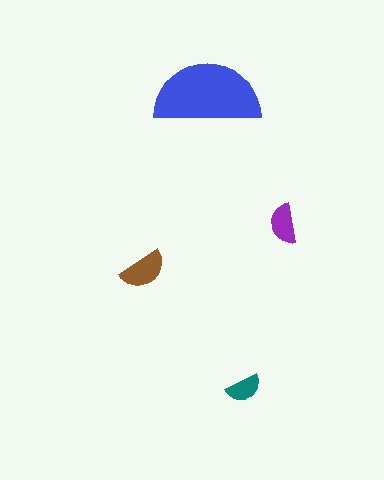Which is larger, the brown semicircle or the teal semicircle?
The brown one.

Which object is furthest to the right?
The purple semicircle is rightmost.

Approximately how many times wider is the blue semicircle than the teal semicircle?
About 3 times wider.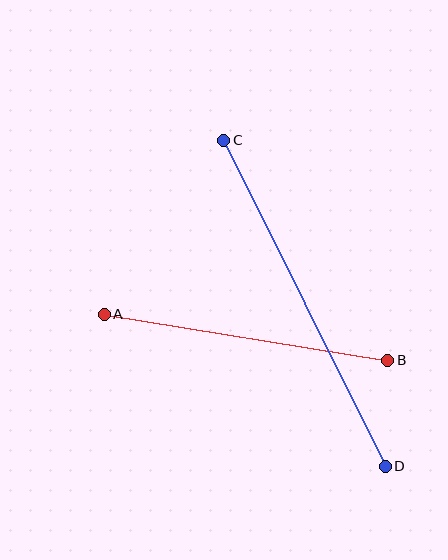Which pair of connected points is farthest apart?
Points C and D are farthest apart.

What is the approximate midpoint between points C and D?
The midpoint is at approximately (305, 303) pixels.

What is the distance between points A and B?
The distance is approximately 287 pixels.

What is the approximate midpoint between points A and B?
The midpoint is at approximately (246, 337) pixels.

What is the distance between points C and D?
The distance is approximately 364 pixels.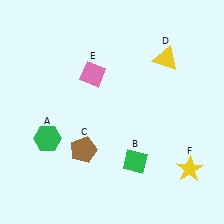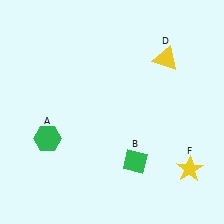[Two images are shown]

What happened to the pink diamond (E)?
The pink diamond (E) was removed in Image 2. It was in the top-left area of Image 1.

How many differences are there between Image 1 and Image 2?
There are 2 differences between the two images.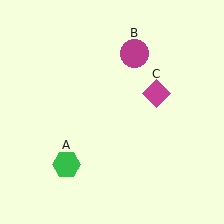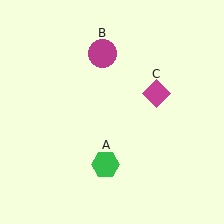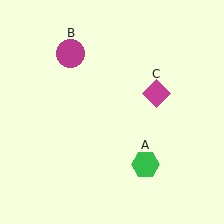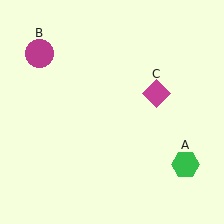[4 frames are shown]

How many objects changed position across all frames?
2 objects changed position: green hexagon (object A), magenta circle (object B).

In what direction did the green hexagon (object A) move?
The green hexagon (object A) moved right.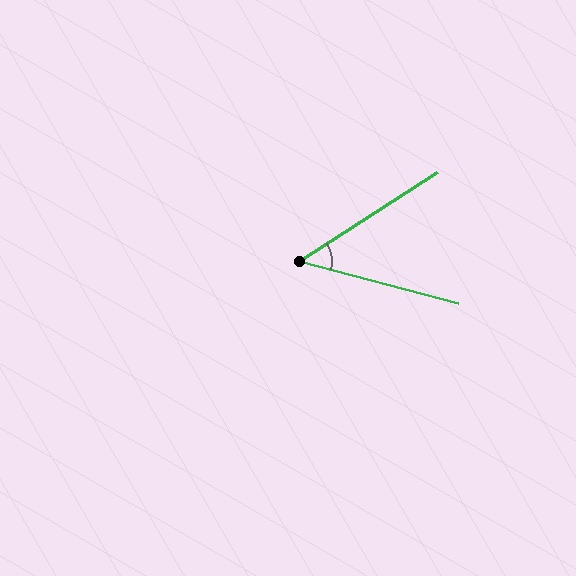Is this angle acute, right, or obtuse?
It is acute.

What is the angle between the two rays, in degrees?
Approximately 48 degrees.